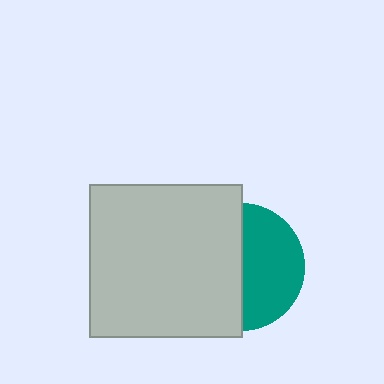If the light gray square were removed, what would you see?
You would see the complete teal circle.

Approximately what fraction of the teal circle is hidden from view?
Roughly 52% of the teal circle is hidden behind the light gray square.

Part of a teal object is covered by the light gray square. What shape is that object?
It is a circle.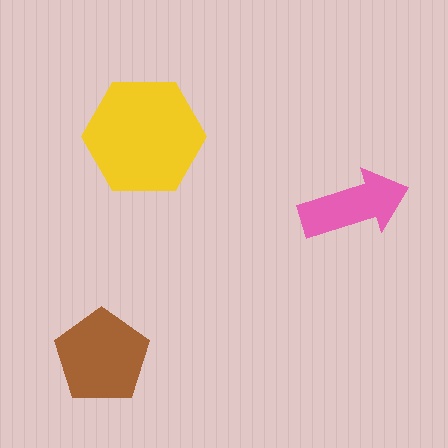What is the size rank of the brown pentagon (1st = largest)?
2nd.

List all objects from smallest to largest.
The pink arrow, the brown pentagon, the yellow hexagon.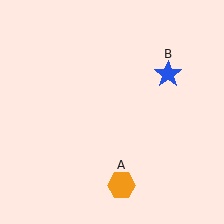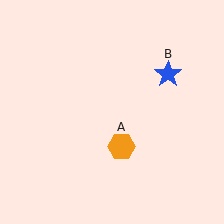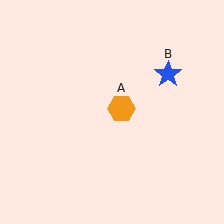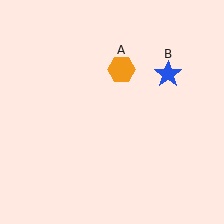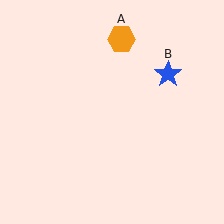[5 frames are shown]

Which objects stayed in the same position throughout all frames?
Blue star (object B) remained stationary.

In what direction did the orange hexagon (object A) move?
The orange hexagon (object A) moved up.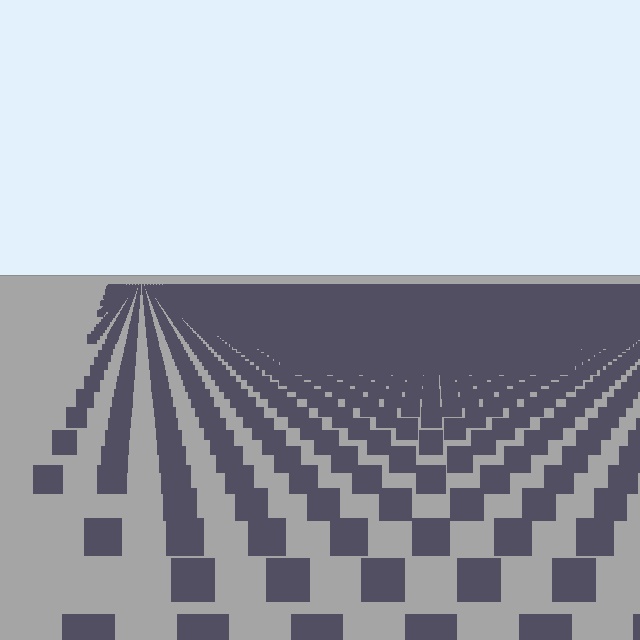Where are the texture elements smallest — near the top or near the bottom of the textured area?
Near the top.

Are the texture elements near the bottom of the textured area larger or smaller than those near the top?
Larger. Near the bottom, elements are closer to the viewer and appear at a bigger on-screen size.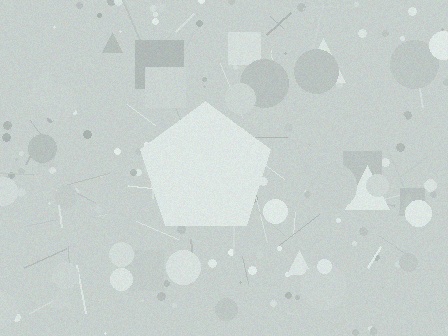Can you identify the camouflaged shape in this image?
The camouflaged shape is a pentagon.